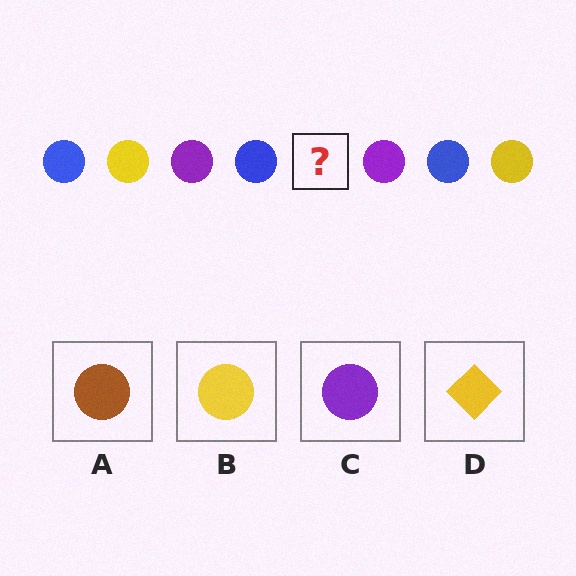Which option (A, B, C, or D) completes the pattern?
B.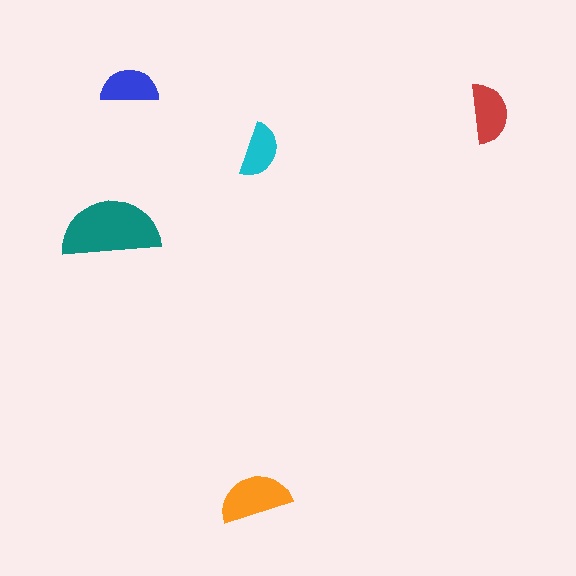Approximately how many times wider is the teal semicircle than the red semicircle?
About 1.5 times wider.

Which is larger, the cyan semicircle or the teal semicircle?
The teal one.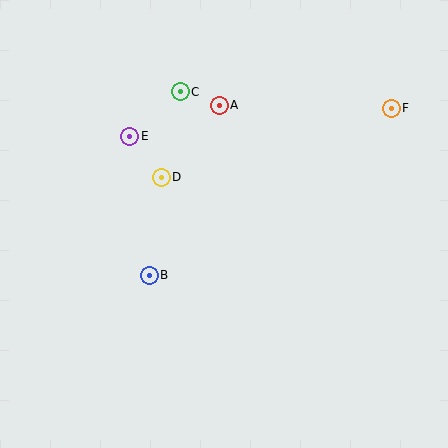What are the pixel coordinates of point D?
Point D is at (161, 177).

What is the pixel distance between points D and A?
The distance between D and A is 93 pixels.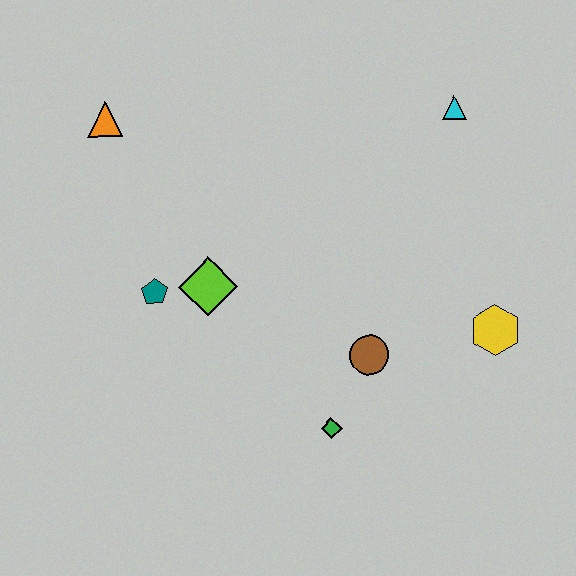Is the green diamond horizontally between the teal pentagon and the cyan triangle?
Yes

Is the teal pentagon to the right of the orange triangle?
Yes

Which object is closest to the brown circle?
The green diamond is closest to the brown circle.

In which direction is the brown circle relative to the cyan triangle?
The brown circle is below the cyan triangle.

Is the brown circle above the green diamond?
Yes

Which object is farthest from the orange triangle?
The yellow hexagon is farthest from the orange triangle.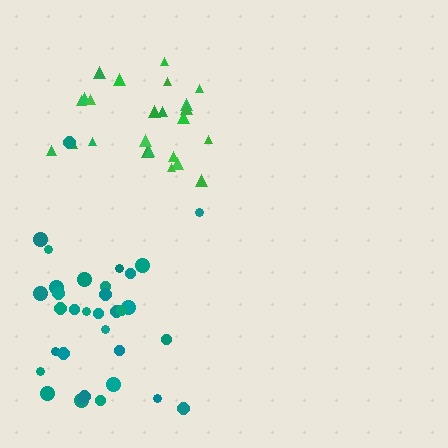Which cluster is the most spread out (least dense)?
Teal.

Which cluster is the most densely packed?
Green.